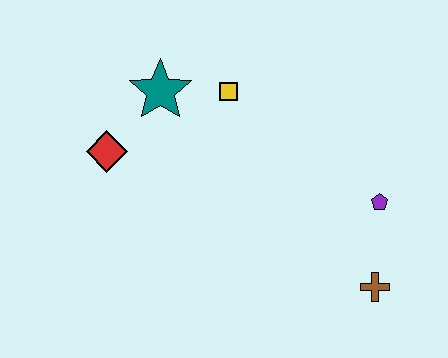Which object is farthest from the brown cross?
The red diamond is farthest from the brown cross.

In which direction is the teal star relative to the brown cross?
The teal star is to the left of the brown cross.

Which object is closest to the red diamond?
The teal star is closest to the red diamond.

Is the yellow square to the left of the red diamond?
No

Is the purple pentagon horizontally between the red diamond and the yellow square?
No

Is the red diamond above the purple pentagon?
Yes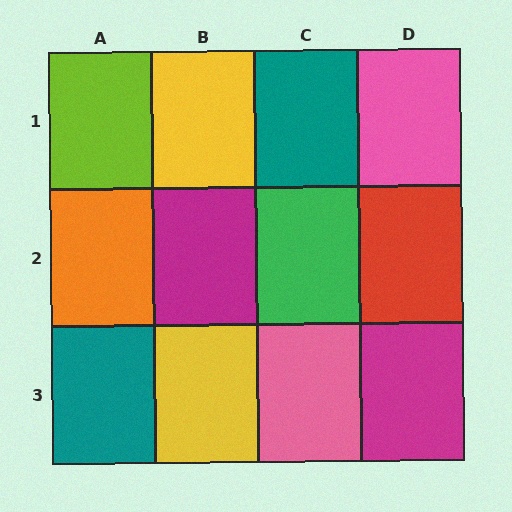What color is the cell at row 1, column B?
Yellow.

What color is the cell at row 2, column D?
Red.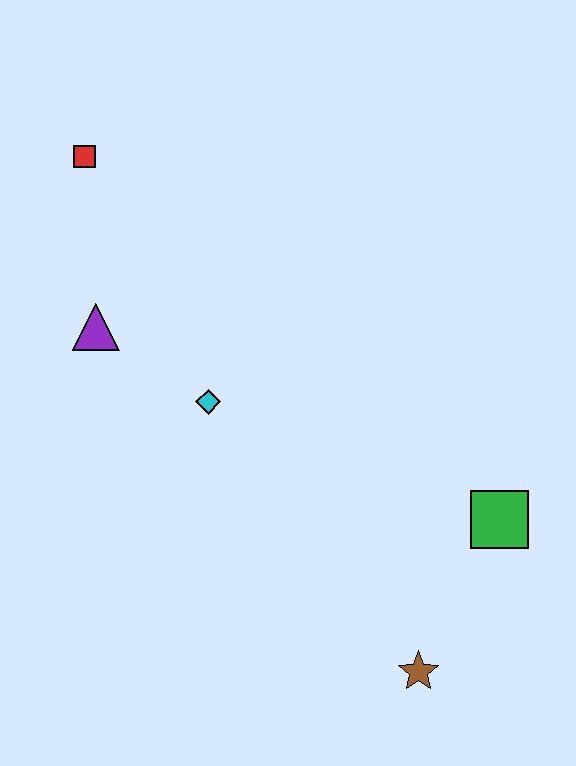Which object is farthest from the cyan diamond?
The brown star is farthest from the cyan diamond.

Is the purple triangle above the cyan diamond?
Yes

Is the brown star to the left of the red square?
No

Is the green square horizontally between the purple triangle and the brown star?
No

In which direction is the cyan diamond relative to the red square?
The cyan diamond is below the red square.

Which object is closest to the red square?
The purple triangle is closest to the red square.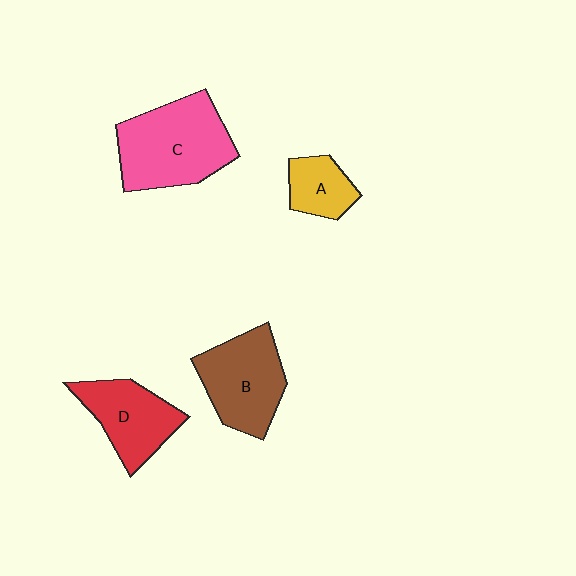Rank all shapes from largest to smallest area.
From largest to smallest: C (pink), B (brown), D (red), A (yellow).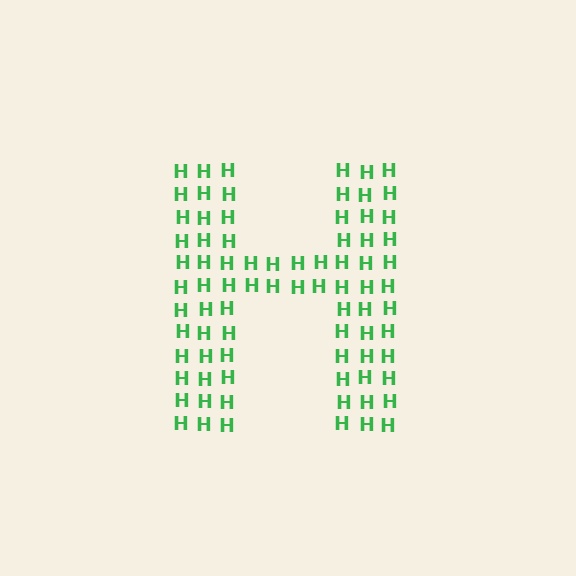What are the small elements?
The small elements are letter H's.